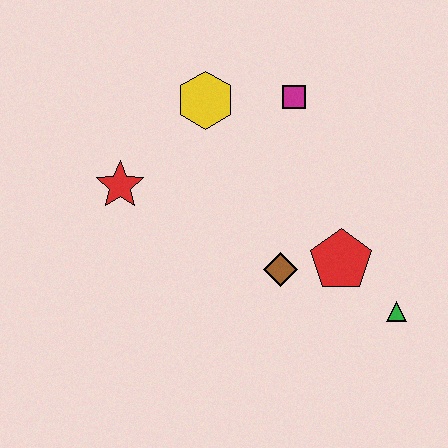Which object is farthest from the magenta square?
The green triangle is farthest from the magenta square.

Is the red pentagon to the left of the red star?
No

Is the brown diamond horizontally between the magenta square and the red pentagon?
No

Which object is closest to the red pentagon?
The brown diamond is closest to the red pentagon.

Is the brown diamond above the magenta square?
No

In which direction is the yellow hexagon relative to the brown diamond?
The yellow hexagon is above the brown diamond.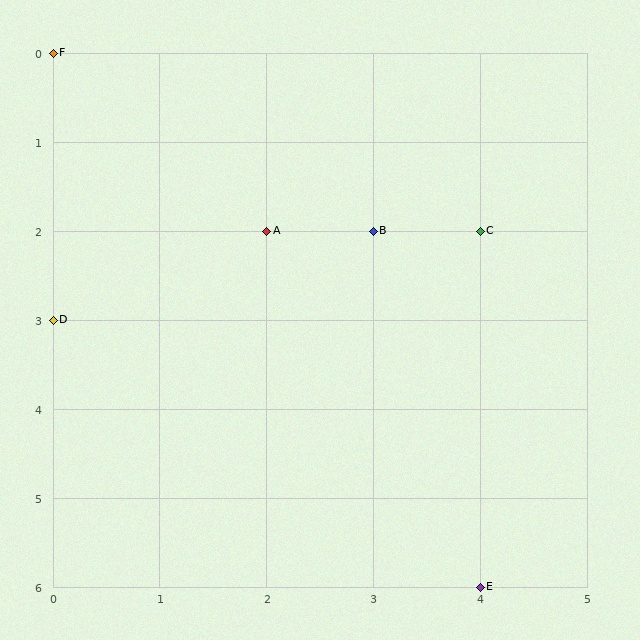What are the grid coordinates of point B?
Point B is at grid coordinates (3, 2).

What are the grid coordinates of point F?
Point F is at grid coordinates (0, 0).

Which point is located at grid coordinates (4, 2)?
Point C is at (4, 2).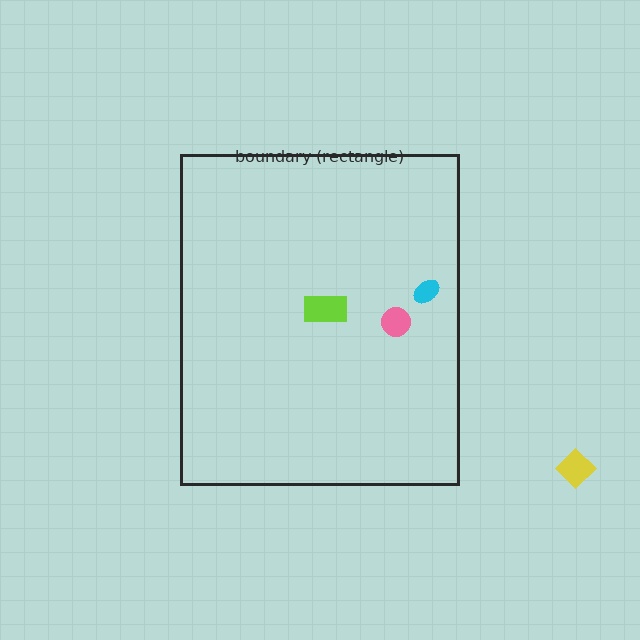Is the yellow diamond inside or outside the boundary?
Outside.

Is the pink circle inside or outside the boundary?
Inside.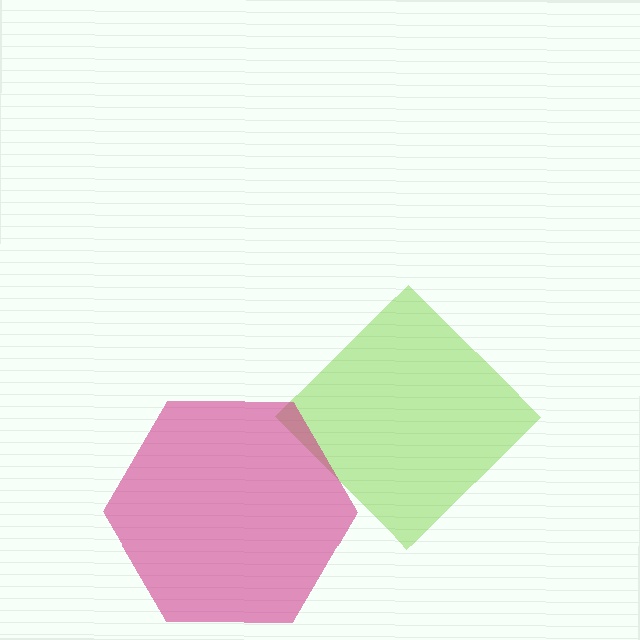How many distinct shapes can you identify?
There are 2 distinct shapes: a lime diamond, a magenta hexagon.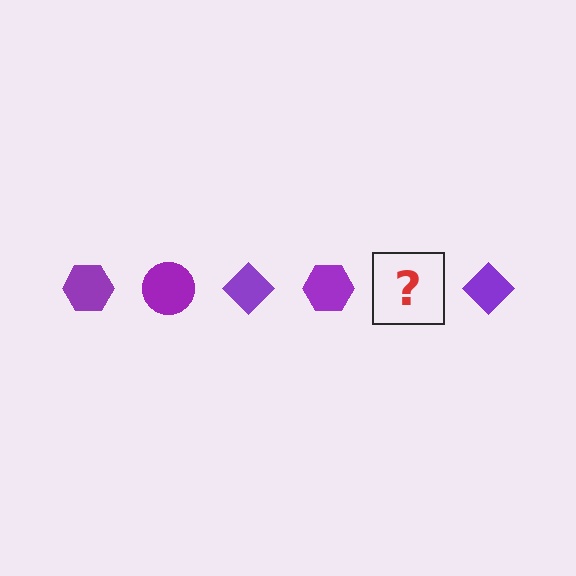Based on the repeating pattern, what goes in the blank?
The blank should be a purple circle.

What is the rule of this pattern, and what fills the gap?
The rule is that the pattern cycles through hexagon, circle, diamond shapes in purple. The gap should be filled with a purple circle.